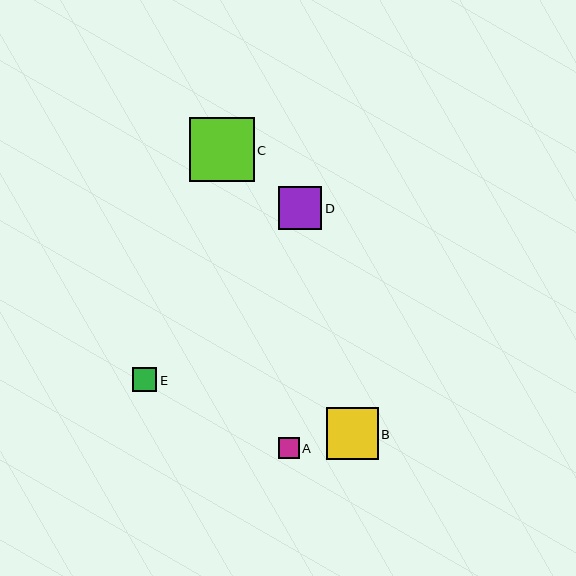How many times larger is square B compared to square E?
Square B is approximately 2.2 times the size of square E.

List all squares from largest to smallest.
From largest to smallest: C, B, D, E, A.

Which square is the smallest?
Square A is the smallest with a size of approximately 20 pixels.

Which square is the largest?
Square C is the largest with a size of approximately 64 pixels.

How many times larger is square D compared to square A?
Square D is approximately 2.1 times the size of square A.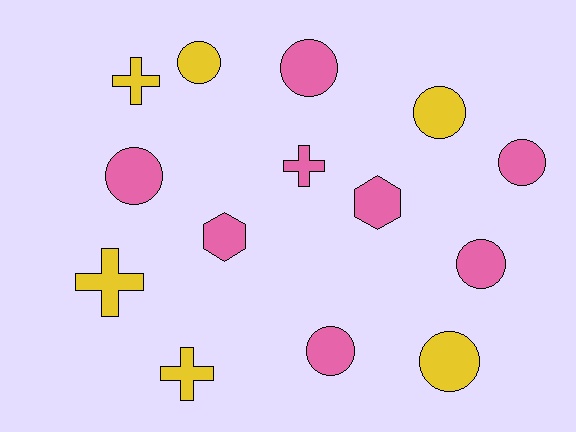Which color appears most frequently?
Pink, with 8 objects.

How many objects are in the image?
There are 14 objects.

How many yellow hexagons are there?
There are no yellow hexagons.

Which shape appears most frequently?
Circle, with 8 objects.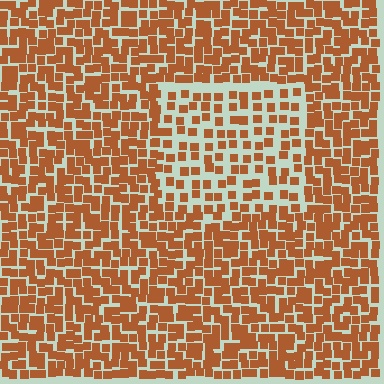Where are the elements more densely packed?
The elements are more densely packed outside the rectangle boundary.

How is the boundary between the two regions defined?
The boundary is defined by a change in element density (approximately 1.9x ratio). All elements are the same color, size, and shape.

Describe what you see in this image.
The image contains small brown elements arranged at two different densities. A rectangle-shaped region is visible where the elements are less densely packed than the surrounding area.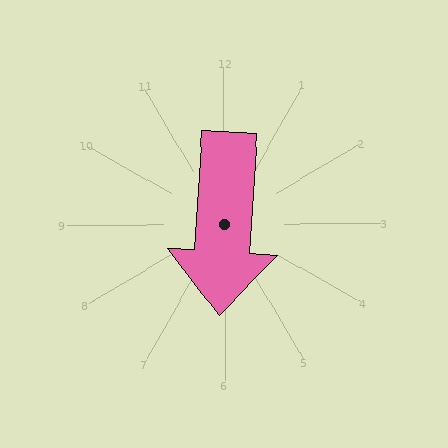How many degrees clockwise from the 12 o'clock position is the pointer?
Approximately 184 degrees.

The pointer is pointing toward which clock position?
Roughly 6 o'clock.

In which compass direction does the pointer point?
South.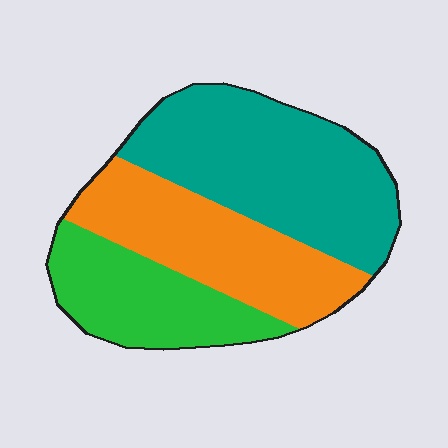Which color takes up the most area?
Teal, at roughly 45%.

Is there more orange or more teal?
Teal.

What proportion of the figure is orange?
Orange takes up about one third (1/3) of the figure.